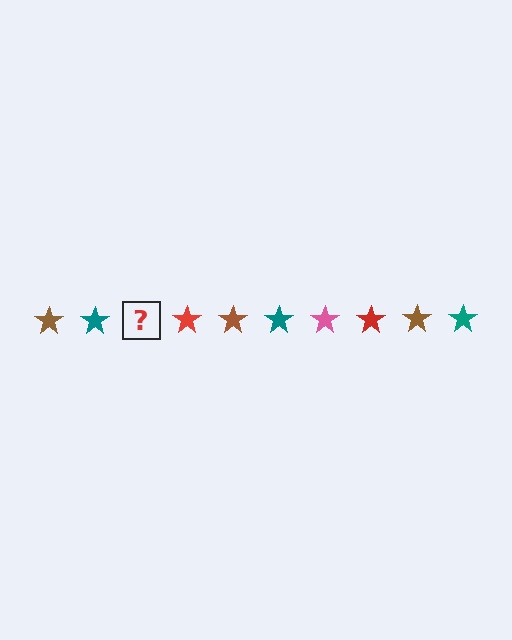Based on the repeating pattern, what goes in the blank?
The blank should be a pink star.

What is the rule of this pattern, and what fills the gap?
The rule is that the pattern cycles through brown, teal, pink, red stars. The gap should be filled with a pink star.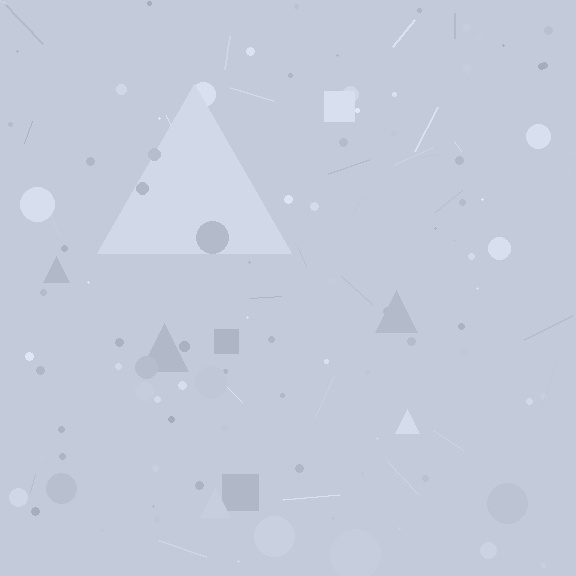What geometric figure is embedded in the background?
A triangle is embedded in the background.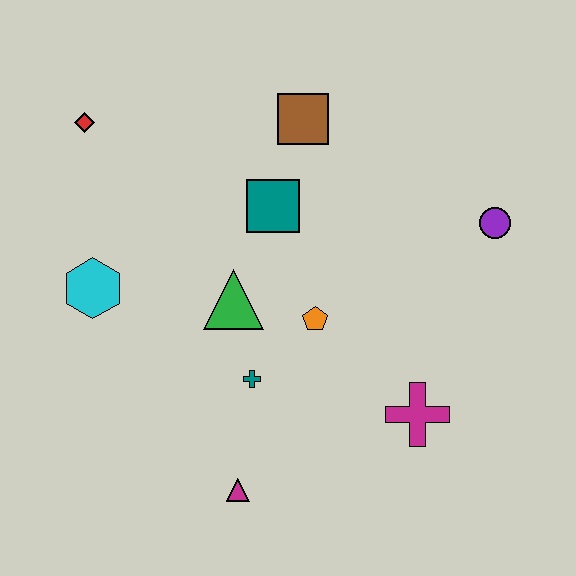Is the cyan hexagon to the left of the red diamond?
No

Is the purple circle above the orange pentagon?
Yes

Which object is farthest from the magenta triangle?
The red diamond is farthest from the magenta triangle.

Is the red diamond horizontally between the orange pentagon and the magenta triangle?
No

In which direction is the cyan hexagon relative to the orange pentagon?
The cyan hexagon is to the left of the orange pentagon.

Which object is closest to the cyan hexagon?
The green triangle is closest to the cyan hexagon.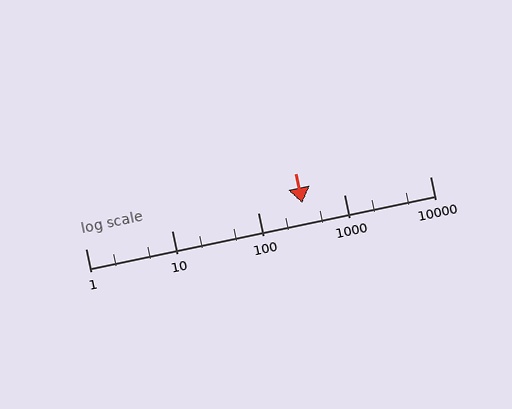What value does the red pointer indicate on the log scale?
The pointer indicates approximately 330.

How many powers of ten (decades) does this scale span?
The scale spans 4 decades, from 1 to 10000.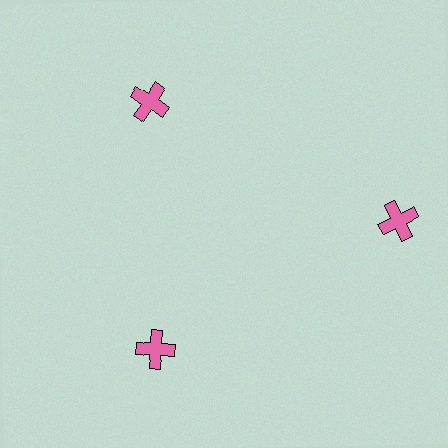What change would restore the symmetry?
The symmetry would be restored by moving it inward, back onto the ring so that all 3 crosses sit at equal angles and equal distance from the center.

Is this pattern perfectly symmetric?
No. The 3 pink crosses are arranged in a ring, but one element near the 3 o'clock position is pushed outward from the center, breaking the 3-fold rotational symmetry.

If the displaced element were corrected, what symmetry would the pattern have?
It would have 3-fold rotational symmetry — the pattern would map onto itself every 120 degrees.